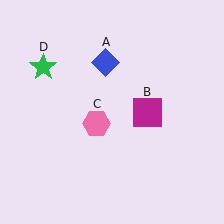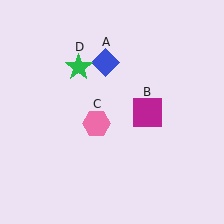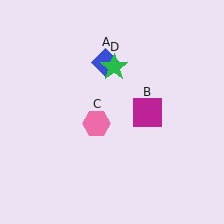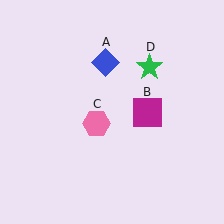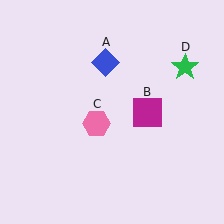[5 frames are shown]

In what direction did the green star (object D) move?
The green star (object D) moved right.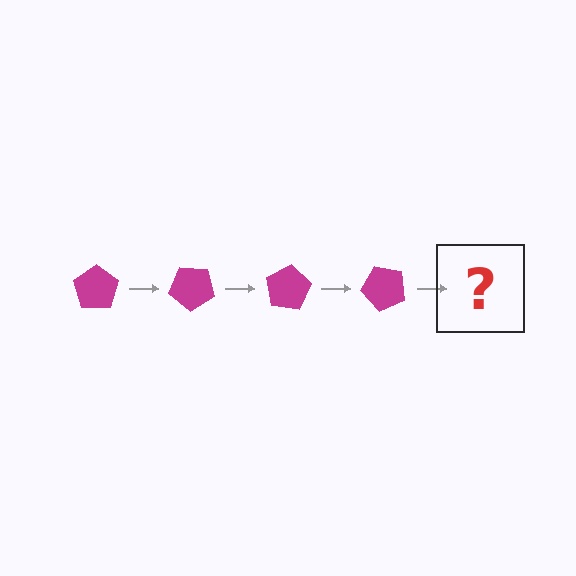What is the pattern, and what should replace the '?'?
The pattern is that the pentagon rotates 40 degrees each step. The '?' should be a magenta pentagon rotated 160 degrees.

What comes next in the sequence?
The next element should be a magenta pentagon rotated 160 degrees.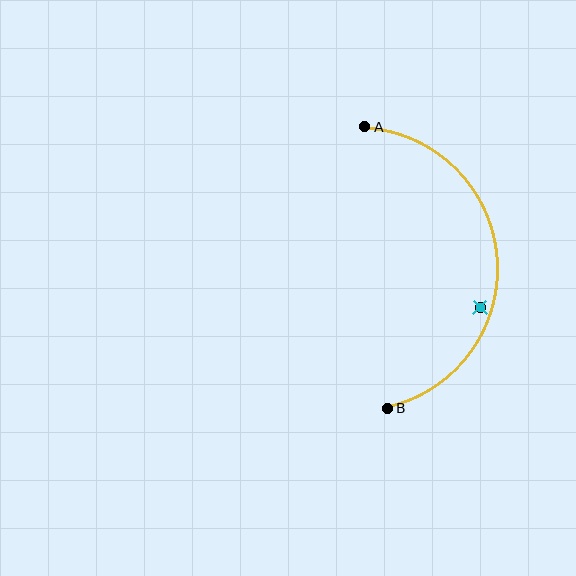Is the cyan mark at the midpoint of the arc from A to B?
No — the cyan mark does not lie on the arc at all. It sits slightly inside the curve.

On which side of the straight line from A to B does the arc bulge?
The arc bulges to the right of the straight line connecting A and B.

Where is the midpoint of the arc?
The arc midpoint is the point on the curve farthest from the straight line joining A and B. It sits to the right of that line.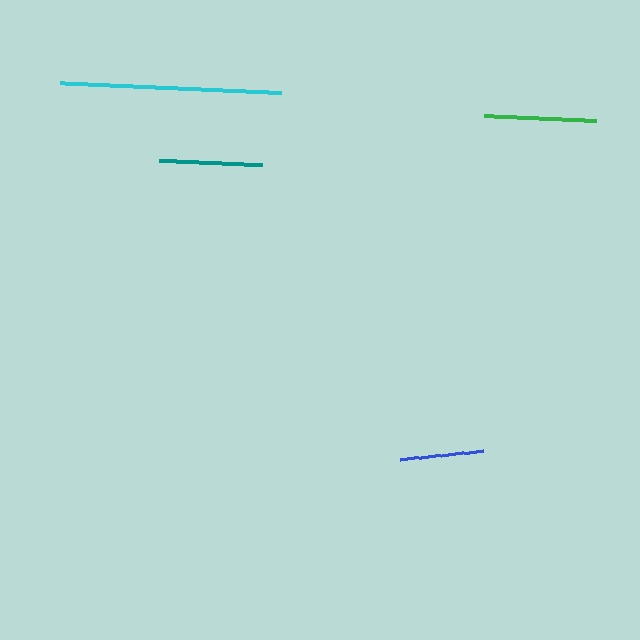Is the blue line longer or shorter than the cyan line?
The cyan line is longer than the blue line.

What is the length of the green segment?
The green segment is approximately 112 pixels long.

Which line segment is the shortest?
The blue line is the shortest at approximately 84 pixels.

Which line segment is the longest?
The cyan line is the longest at approximately 221 pixels.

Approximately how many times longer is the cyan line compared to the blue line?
The cyan line is approximately 2.6 times the length of the blue line.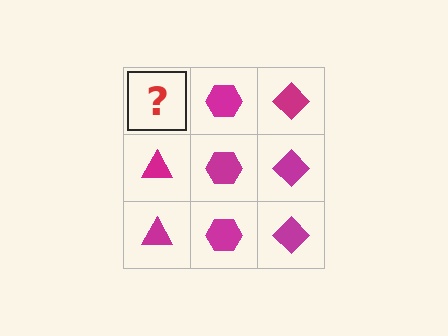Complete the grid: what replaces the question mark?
The question mark should be replaced with a magenta triangle.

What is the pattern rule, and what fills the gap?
The rule is that each column has a consistent shape. The gap should be filled with a magenta triangle.